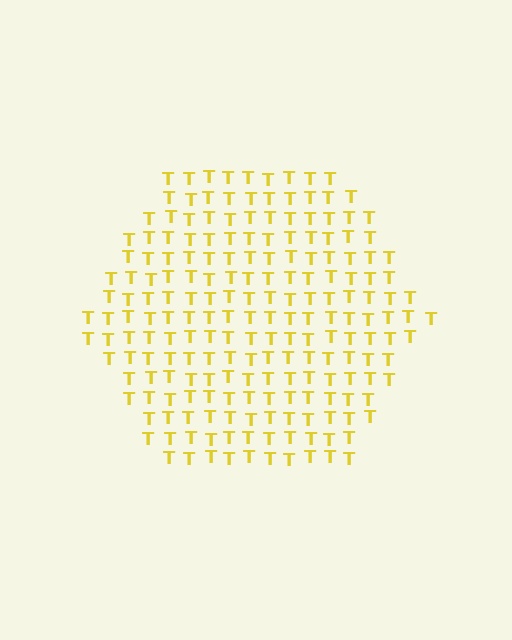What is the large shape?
The large shape is a hexagon.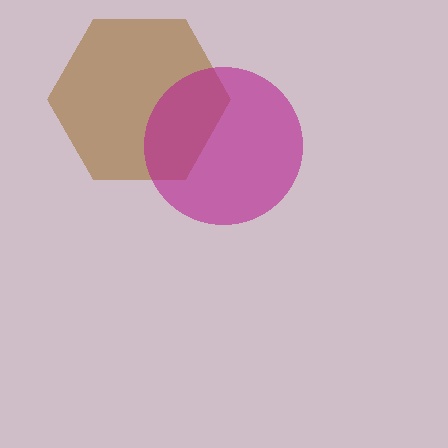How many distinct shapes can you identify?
There are 2 distinct shapes: a brown hexagon, a magenta circle.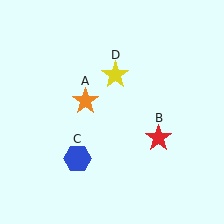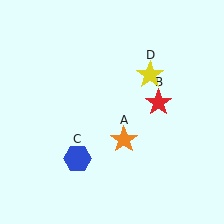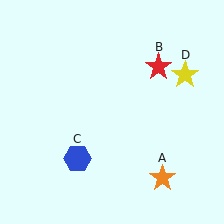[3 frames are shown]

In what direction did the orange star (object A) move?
The orange star (object A) moved down and to the right.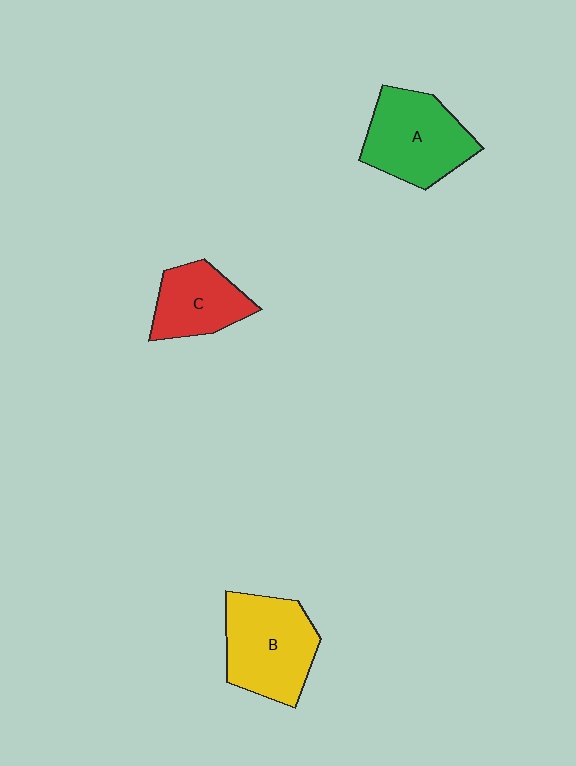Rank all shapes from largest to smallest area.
From largest to smallest: B (yellow), A (green), C (red).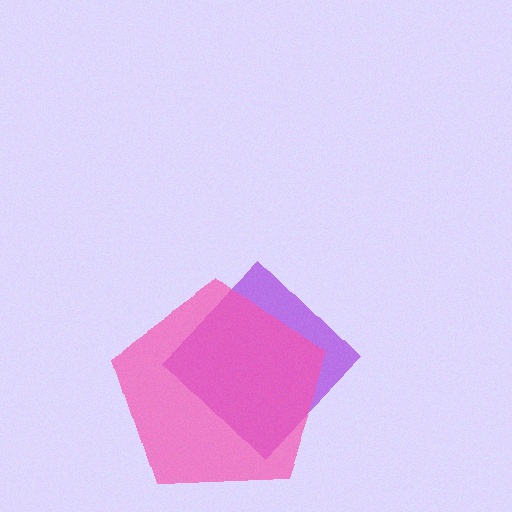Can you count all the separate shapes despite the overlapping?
Yes, there are 2 separate shapes.